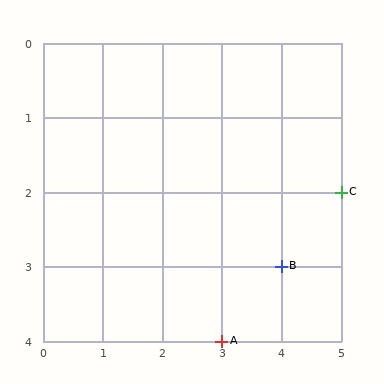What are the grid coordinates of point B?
Point B is at grid coordinates (4, 3).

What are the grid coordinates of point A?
Point A is at grid coordinates (3, 4).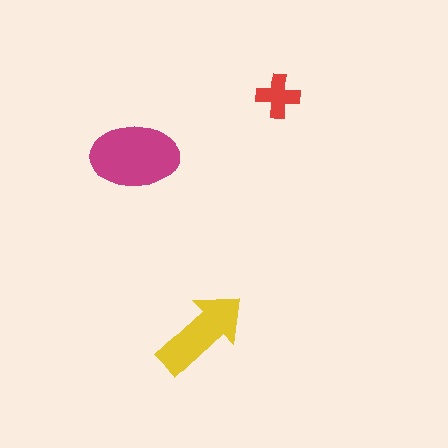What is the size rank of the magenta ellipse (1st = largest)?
1st.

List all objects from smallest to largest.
The red cross, the yellow arrow, the magenta ellipse.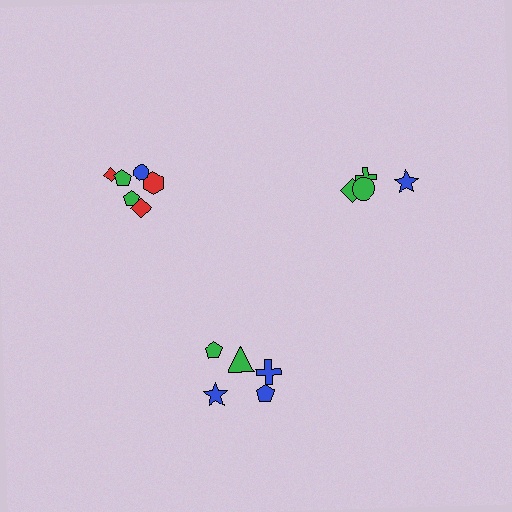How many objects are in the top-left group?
There are 6 objects.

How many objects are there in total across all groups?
There are 15 objects.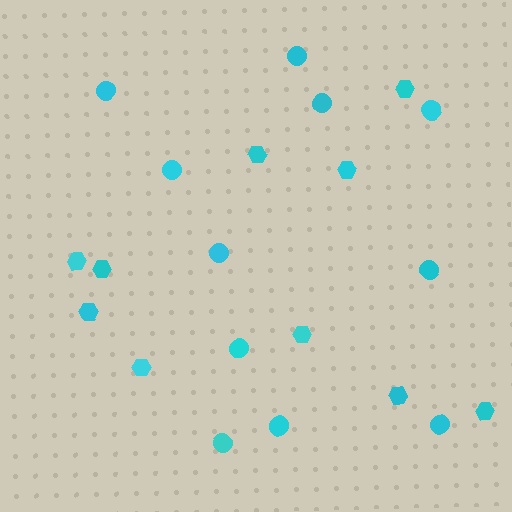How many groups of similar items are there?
There are 2 groups: one group of hexagons (10) and one group of circles (11).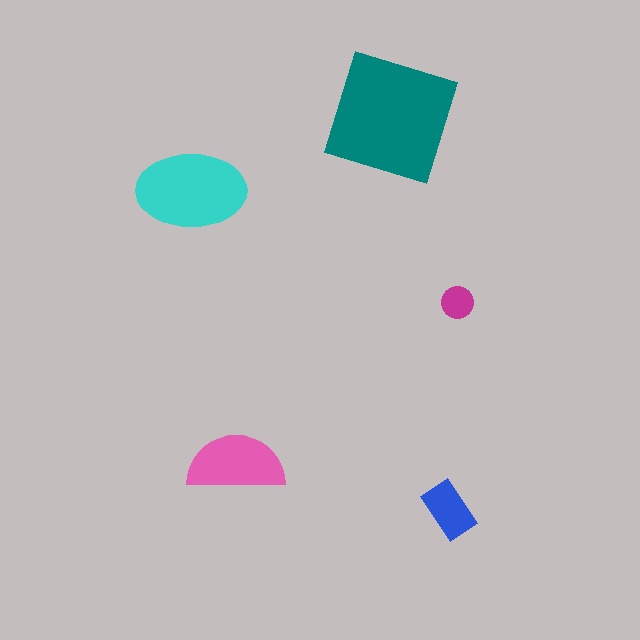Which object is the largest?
The teal square.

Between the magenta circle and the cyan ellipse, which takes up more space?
The cyan ellipse.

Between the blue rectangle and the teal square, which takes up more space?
The teal square.